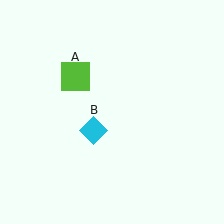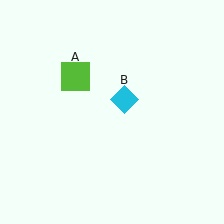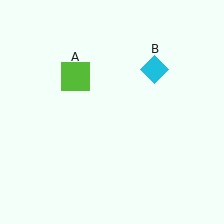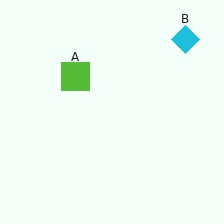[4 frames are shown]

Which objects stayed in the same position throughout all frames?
Lime square (object A) remained stationary.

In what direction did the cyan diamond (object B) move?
The cyan diamond (object B) moved up and to the right.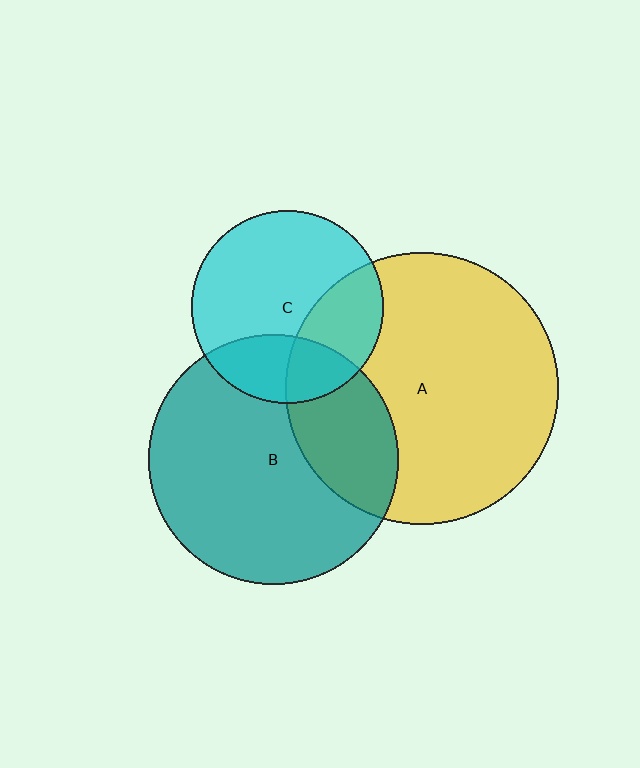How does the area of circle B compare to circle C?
Approximately 1.7 times.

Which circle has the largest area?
Circle A (yellow).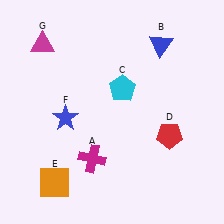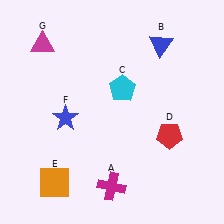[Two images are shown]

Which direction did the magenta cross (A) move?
The magenta cross (A) moved down.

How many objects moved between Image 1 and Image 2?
1 object moved between the two images.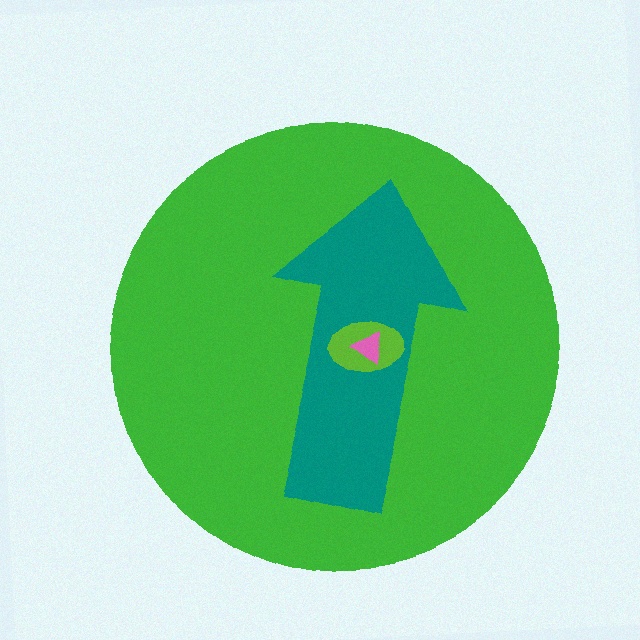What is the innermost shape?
The pink triangle.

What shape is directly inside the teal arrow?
The lime ellipse.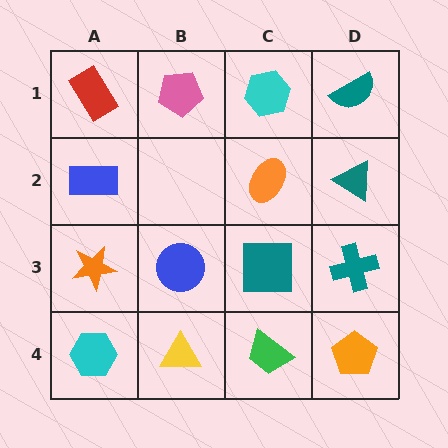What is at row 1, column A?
A red rectangle.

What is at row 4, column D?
An orange pentagon.